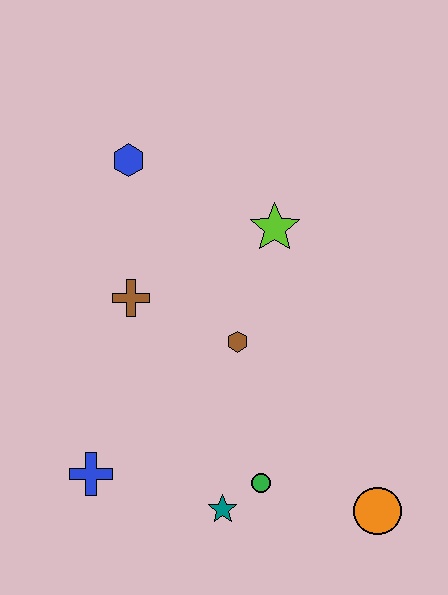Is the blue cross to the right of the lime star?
No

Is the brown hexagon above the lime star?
No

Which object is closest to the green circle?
The teal star is closest to the green circle.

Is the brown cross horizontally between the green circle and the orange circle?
No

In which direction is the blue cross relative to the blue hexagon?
The blue cross is below the blue hexagon.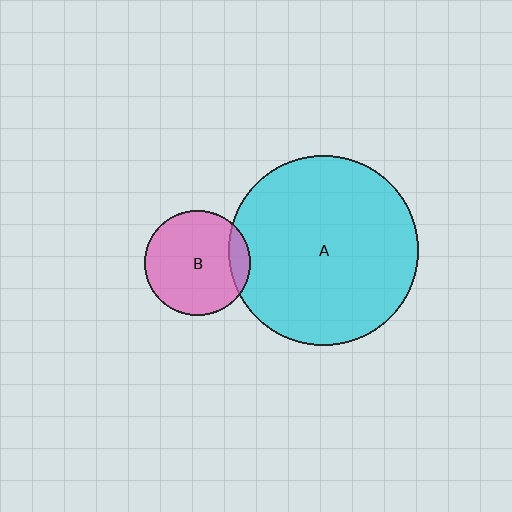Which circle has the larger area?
Circle A (cyan).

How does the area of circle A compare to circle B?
Approximately 3.2 times.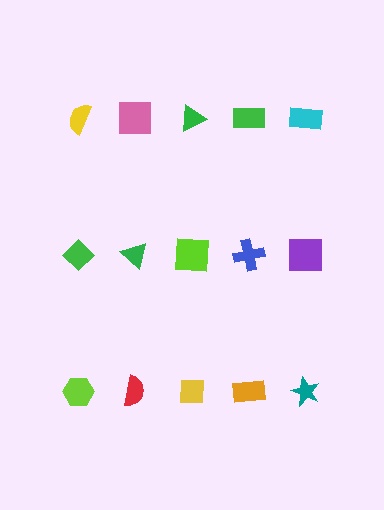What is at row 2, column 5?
A purple square.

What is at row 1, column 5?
A cyan rectangle.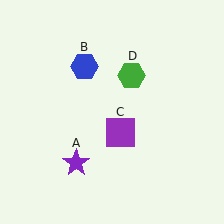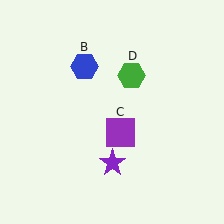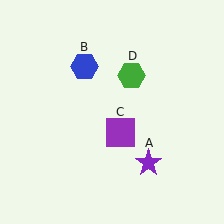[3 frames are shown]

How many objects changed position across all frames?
1 object changed position: purple star (object A).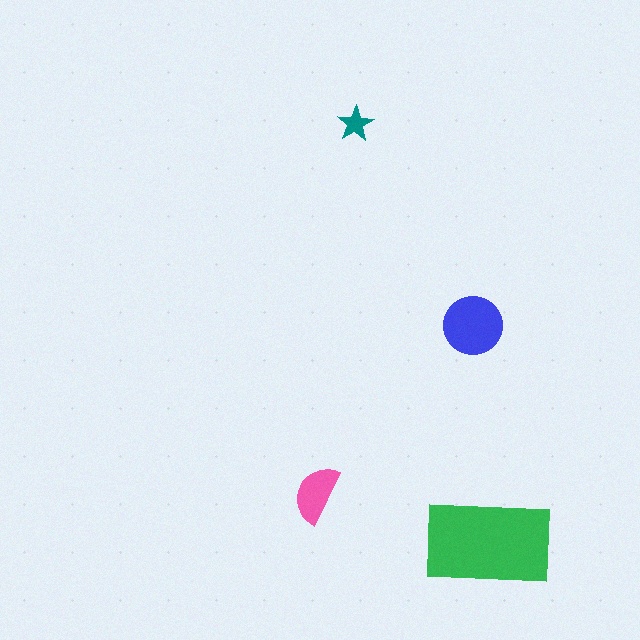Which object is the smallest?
The teal star.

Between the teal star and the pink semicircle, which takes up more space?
The pink semicircle.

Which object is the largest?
The green rectangle.